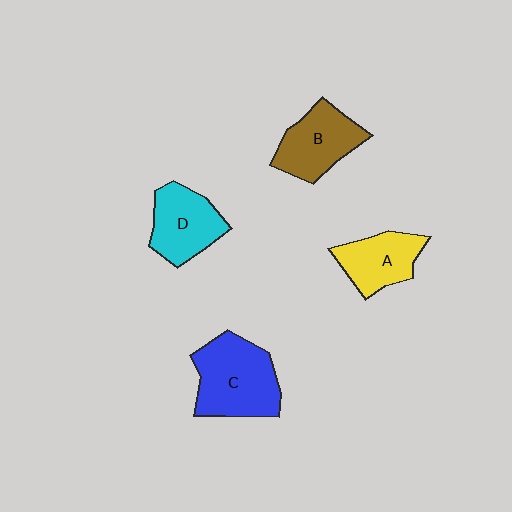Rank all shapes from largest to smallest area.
From largest to smallest: C (blue), B (brown), D (cyan), A (yellow).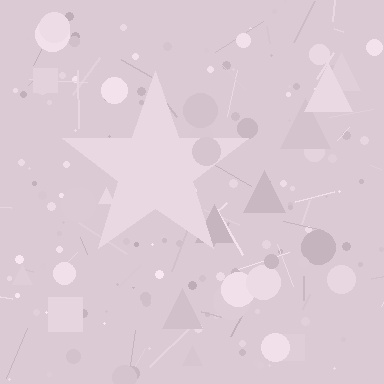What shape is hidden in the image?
A star is hidden in the image.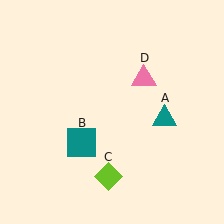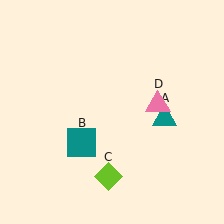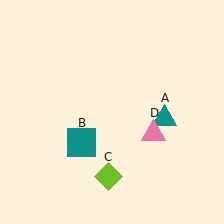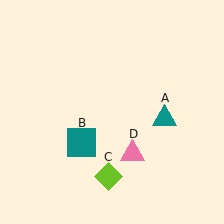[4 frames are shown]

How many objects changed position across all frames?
1 object changed position: pink triangle (object D).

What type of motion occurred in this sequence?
The pink triangle (object D) rotated clockwise around the center of the scene.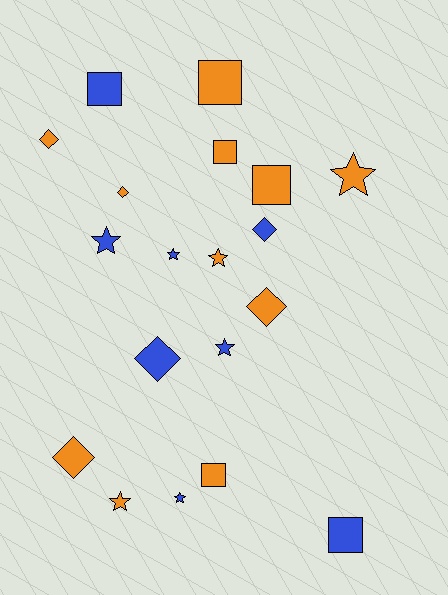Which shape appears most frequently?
Star, with 7 objects.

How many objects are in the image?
There are 19 objects.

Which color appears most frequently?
Orange, with 11 objects.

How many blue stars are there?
There are 4 blue stars.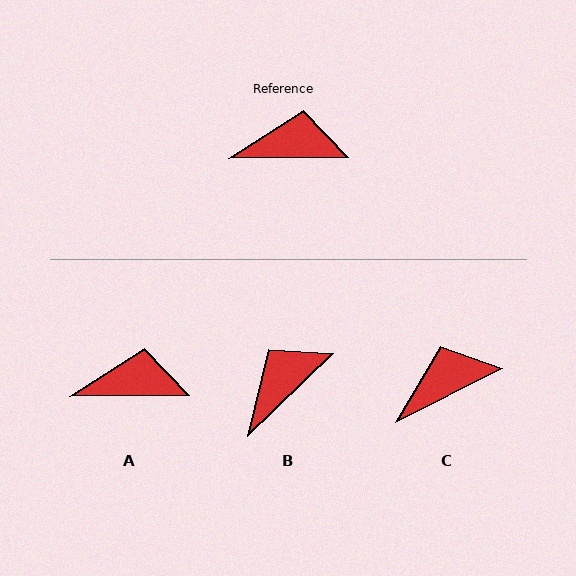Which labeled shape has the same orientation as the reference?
A.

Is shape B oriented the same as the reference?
No, it is off by about 43 degrees.